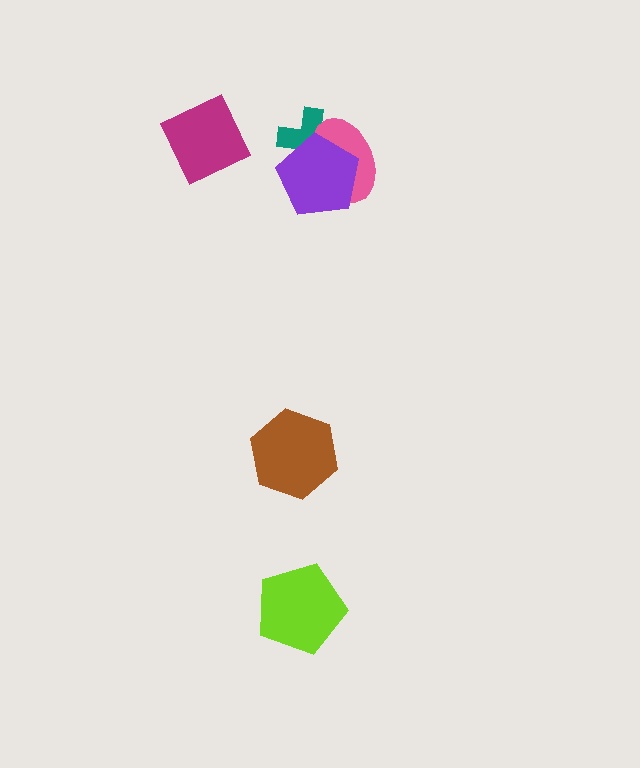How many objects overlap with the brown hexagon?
0 objects overlap with the brown hexagon.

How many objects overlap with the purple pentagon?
2 objects overlap with the purple pentagon.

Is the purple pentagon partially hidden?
No, no other shape covers it.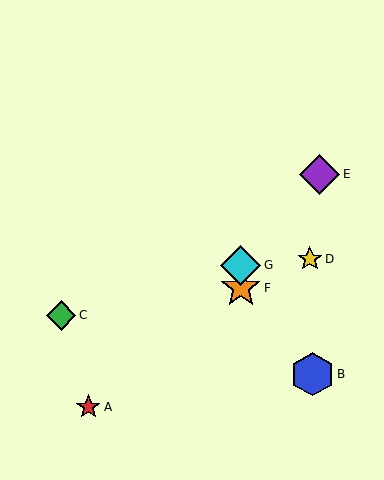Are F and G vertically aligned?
Yes, both are at x≈241.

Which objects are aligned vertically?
Objects F, G are aligned vertically.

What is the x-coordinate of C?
Object C is at x≈61.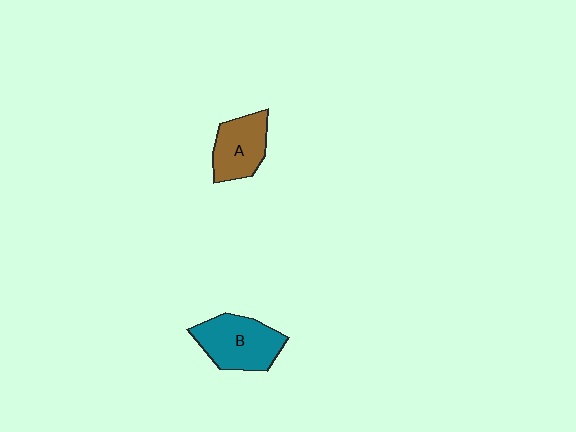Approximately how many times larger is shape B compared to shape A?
Approximately 1.3 times.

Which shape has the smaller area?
Shape A (brown).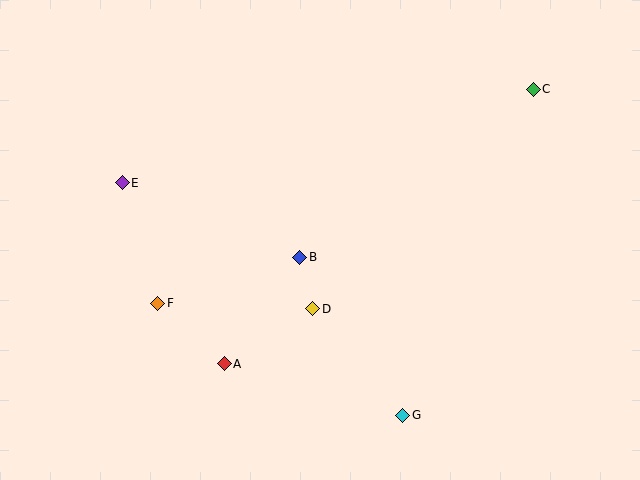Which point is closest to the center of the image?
Point B at (300, 257) is closest to the center.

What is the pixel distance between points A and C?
The distance between A and C is 413 pixels.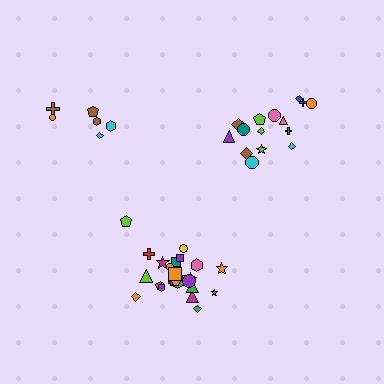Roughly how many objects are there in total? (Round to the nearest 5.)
Roughly 45 objects in total.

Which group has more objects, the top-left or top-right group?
The top-right group.